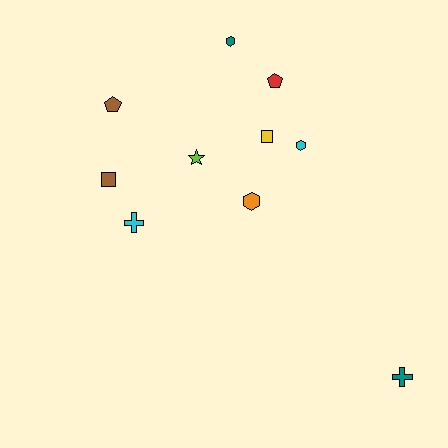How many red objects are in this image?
There is 1 red object.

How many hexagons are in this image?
There are 3 hexagons.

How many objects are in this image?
There are 10 objects.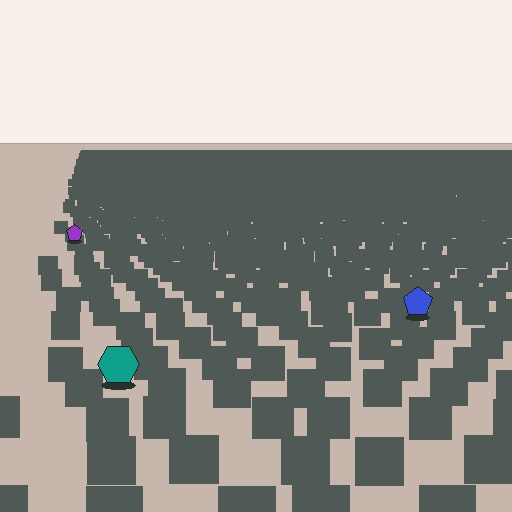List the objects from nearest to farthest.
From nearest to farthest: the teal hexagon, the blue pentagon, the purple pentagon.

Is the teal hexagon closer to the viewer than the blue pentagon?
Yes. The teal hexagon is closer — you can tell from the texture gradient: the ground texture is coarser near it.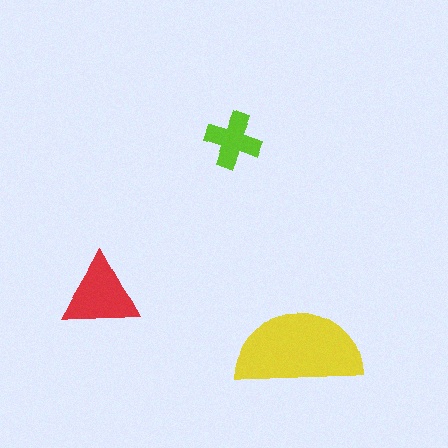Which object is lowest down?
The yellow semicircle is bottommost.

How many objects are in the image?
There are 3 objects in the image.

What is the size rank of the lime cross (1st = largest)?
3rd.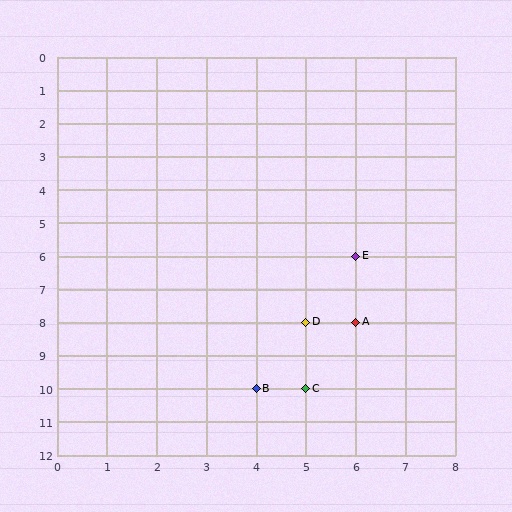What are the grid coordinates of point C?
Point C is at grid coordinates (5, 10).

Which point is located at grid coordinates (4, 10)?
Point B is at (4, 10).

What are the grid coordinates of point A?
Point A is at grid coordinates (6, 8).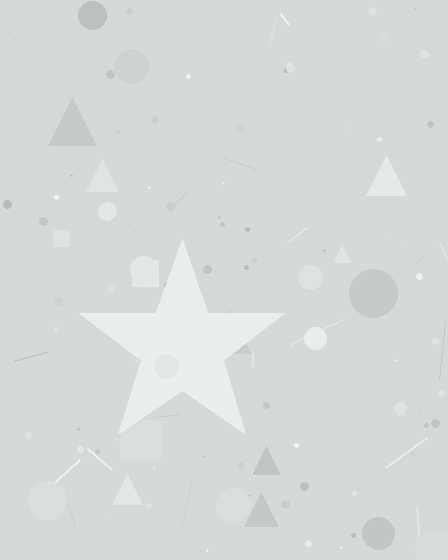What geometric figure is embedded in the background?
A star is embedded in the background.